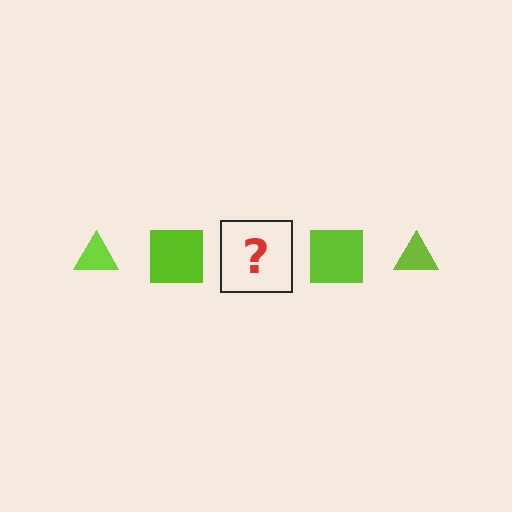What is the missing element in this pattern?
The missing element is a lime triangle.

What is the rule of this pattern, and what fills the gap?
The rule is that the pattern cycles through triangle, square shapes in lime. The gap should be filled with a lime triangle.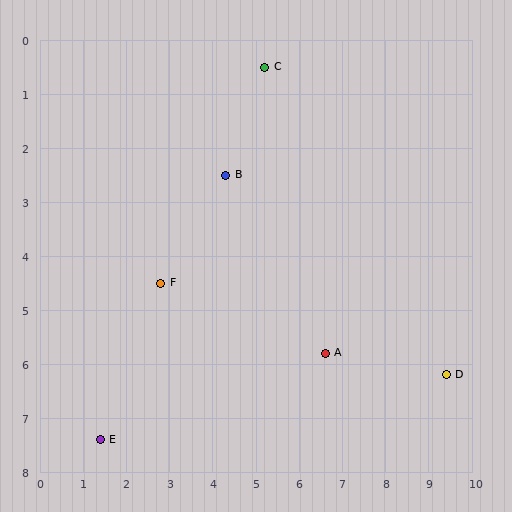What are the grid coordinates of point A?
Point A is at approximately (6.6, 5.8).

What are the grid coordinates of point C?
Point C is at approximately (5.2, 0.5).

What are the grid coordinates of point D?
Point D is at approximately (9.4, 6.2).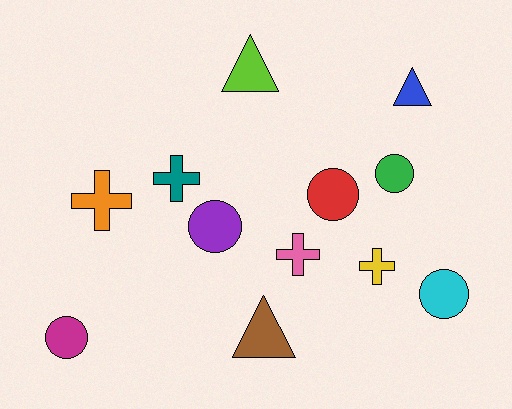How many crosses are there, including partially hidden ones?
There are 4 crosses.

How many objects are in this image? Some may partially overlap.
There are 12 objects.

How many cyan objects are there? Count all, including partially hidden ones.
There is 1 cyan object.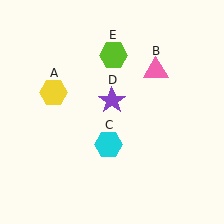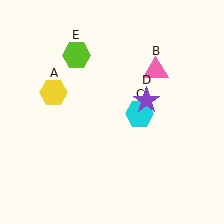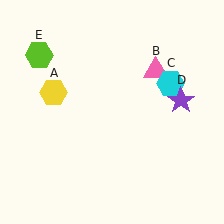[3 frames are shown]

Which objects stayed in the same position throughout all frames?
Yellow hexagon (object A) and pink triangle (object B) remained stationary.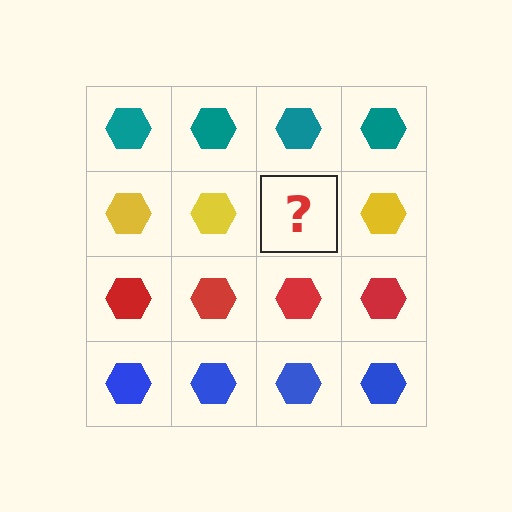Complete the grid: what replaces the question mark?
The question mark should be replaced with a yellow hexagon.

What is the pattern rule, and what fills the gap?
The rule is that each row has a consistent color. The gap should be filled with a yellow hexagon.